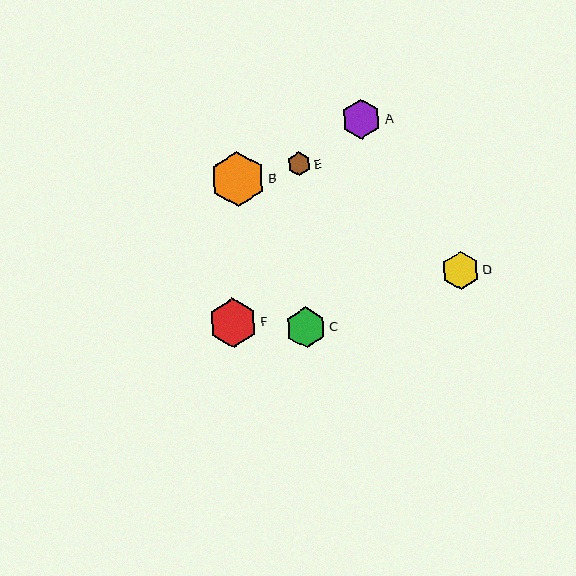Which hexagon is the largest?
Hexagon B is the largest with a size of approximately 55 pixels.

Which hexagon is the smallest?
Hexagon E is the smallest with a size of approximately 24 pixels.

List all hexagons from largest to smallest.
From largest to smallest: B, F, C, A, D, E.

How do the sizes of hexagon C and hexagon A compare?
Hexagon C and hexagon A are approximately the same size.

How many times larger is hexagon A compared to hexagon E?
Hexagon A is approximately 1.7 times the size of hexagon E.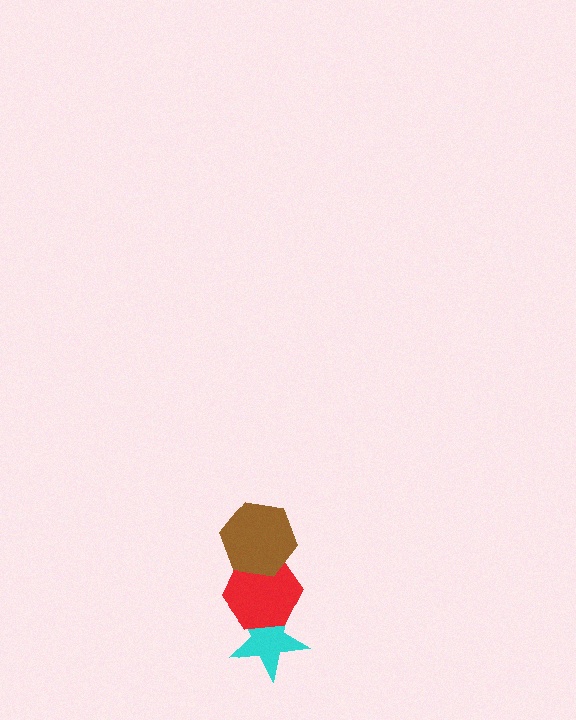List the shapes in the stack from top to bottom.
From top to bottom: the brown hexagon, the red hexagon, the cyan star.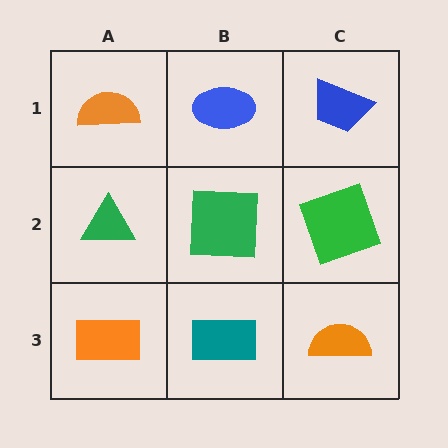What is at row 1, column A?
An orange semicircle.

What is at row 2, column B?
A green square.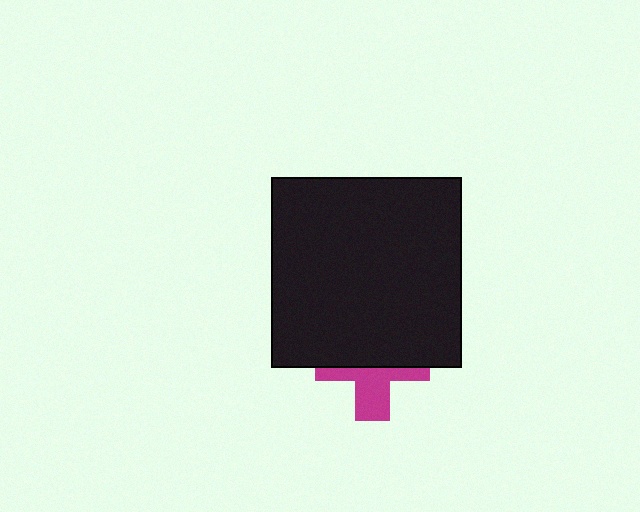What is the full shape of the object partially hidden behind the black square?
The partially hidden object is a magenta cross.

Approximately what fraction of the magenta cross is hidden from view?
Roughly 57% of the magenta cross is hidden behind the black square.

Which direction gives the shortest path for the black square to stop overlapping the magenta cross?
Moving up gives the shortest separation.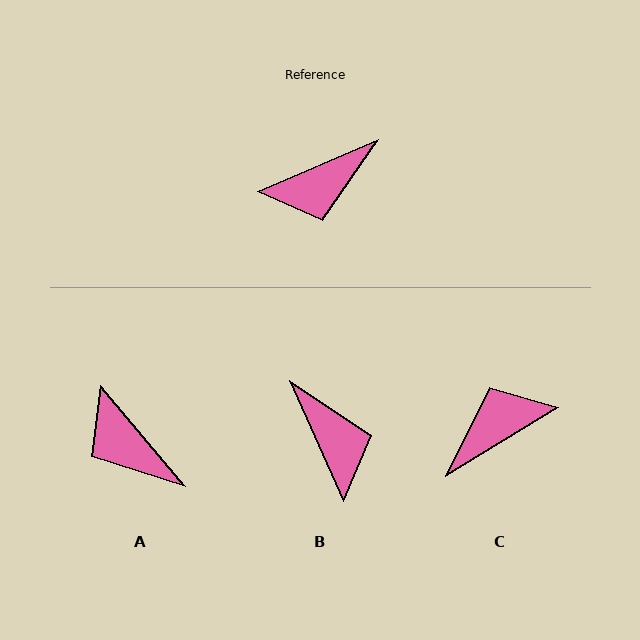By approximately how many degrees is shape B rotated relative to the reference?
Approximately 91 degrees counter-clockwise.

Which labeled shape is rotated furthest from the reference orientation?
C, about 172 degrees away.